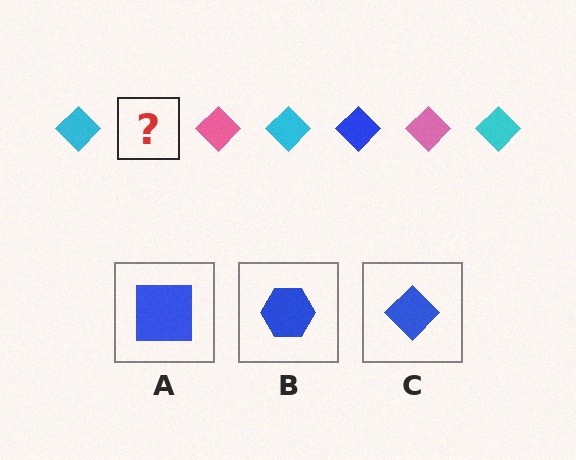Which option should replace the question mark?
Option C.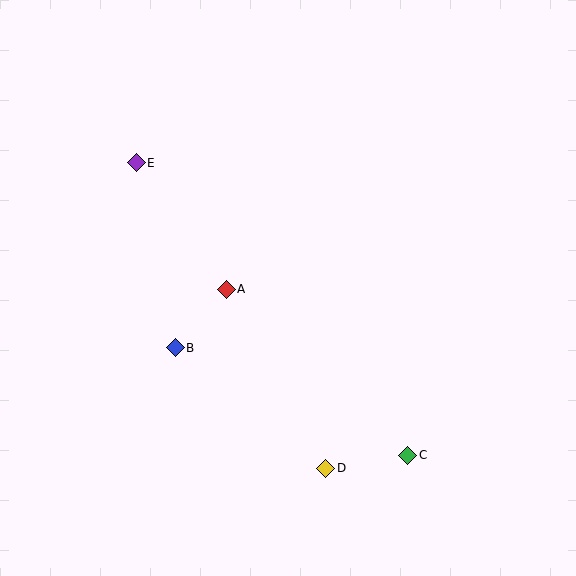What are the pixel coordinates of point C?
Point C is at (408, 455).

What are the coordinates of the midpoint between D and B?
The midpoint between D and B is at (251, 408).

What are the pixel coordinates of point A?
Point A is at (226, 289).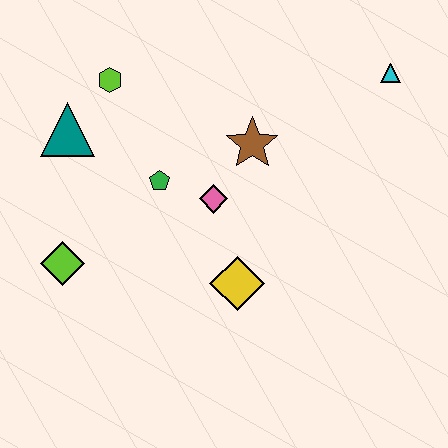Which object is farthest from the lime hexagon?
The cyan triangle is farthest from the lime hexagon.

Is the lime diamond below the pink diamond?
Yes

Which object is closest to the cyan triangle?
The brown star is closest to the cyan triangle.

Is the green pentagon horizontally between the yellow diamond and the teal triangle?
Yes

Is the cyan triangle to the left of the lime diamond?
No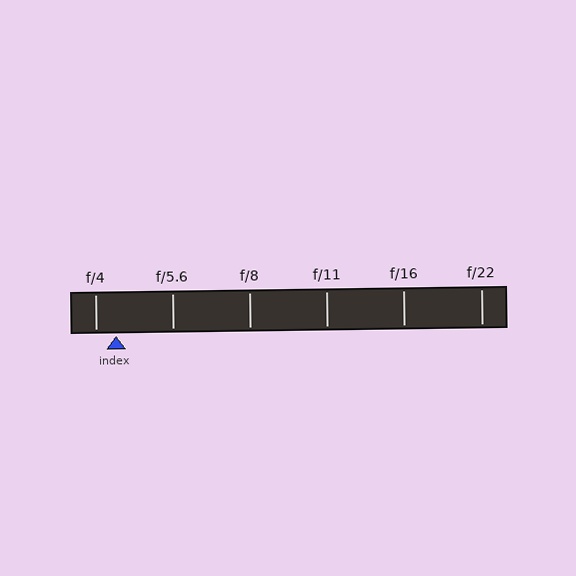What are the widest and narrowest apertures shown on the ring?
The widest aperture shown is f/4 and the narrowest is f/22.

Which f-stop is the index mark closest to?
The index mark is closest to f/4.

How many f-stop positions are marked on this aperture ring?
There are 6 f-stop positions marked.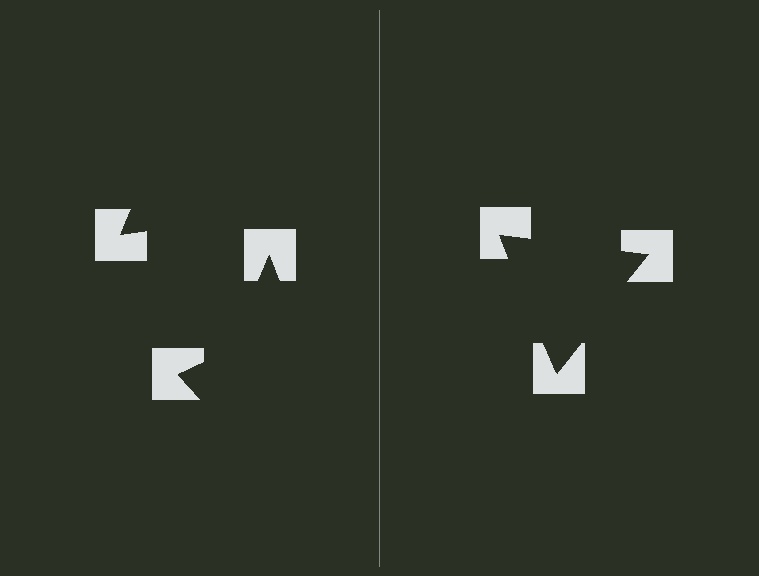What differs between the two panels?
The notched squares are positioned identically on both sides; only the wedge orientations differ. On the right they align to a triangle; on the left they are misaligned.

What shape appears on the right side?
An illusory triangle.